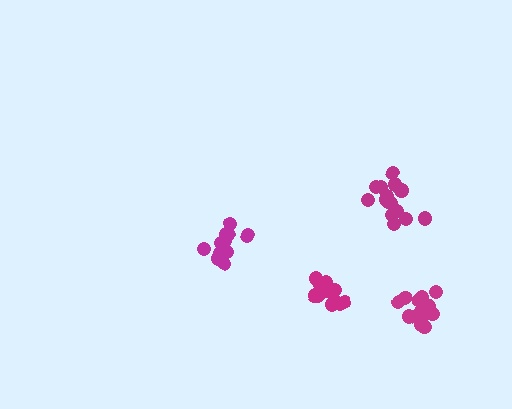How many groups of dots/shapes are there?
There are 4 groups.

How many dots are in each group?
Group 1: 12 dots, Group 2: 16 dots, Group 3: 15 dots, Group 4: 14 dots (57 total).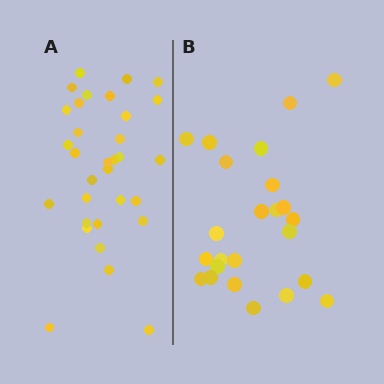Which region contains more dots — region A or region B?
Region A (the left region) has more dots.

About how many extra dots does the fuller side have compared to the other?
Region A has roughly 8 or so more dots than region B.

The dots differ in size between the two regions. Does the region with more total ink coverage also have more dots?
No. Region B has more total ink coverage because its dots are larger, but region A actually contains more individual dots. Total area can be misleading — the number of items is what matters here.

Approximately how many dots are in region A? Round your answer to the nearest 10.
About 30 dots. (The exact count is 32, which rounds to 30.)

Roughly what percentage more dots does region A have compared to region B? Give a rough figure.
About 35% more.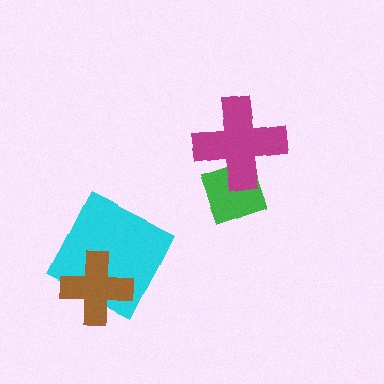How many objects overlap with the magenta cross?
1 object overlaps with the magenta cross.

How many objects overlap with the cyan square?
1 object overlaps with the cyan square.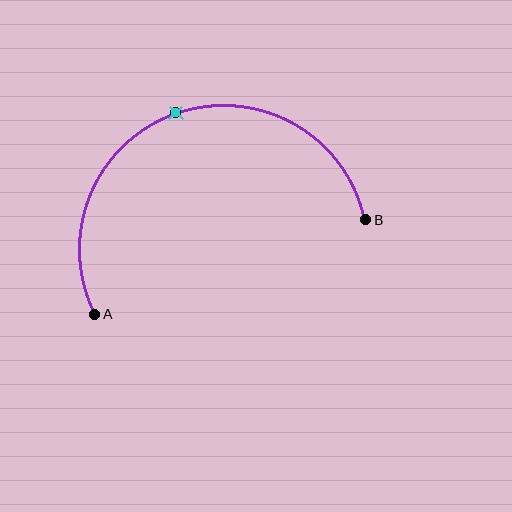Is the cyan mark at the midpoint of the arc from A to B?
Yes. The cyan mark lies on the arc at equal arc-length from both A and B — it is the arc midpoint.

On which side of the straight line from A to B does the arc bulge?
The arc bulges above the straight line connecting A and B.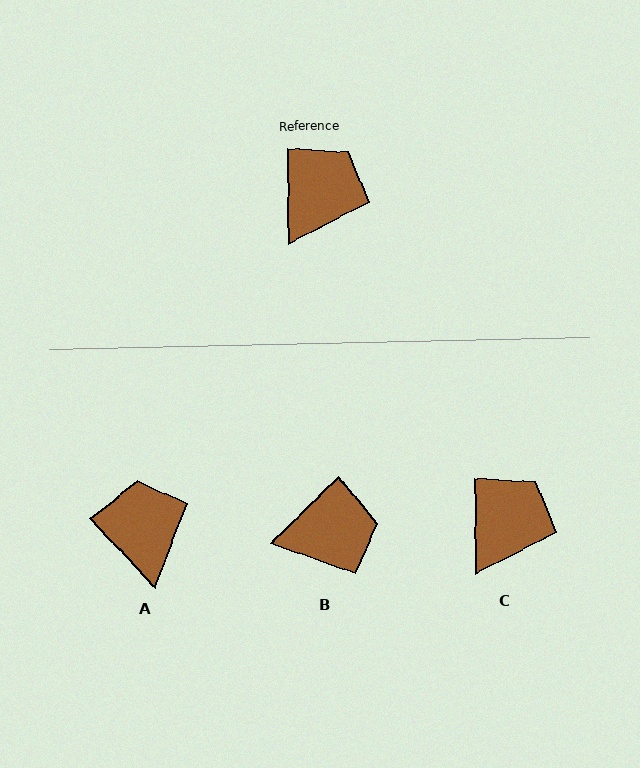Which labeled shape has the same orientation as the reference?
C.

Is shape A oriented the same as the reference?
No, it is off by about 42 degrees.